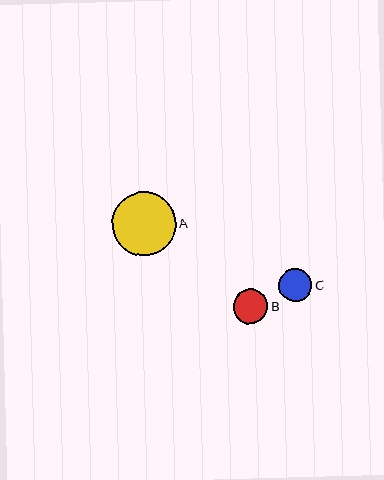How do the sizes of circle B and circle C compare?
Circle B and circle C are approximately the same size.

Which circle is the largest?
Circle A is the largest with a size of approximately 64 pixels.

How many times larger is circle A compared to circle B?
Circle A is approximately 1.8 times the size of circle B.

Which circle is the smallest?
Circle C is the smallest with a size of approximately 33 pixels.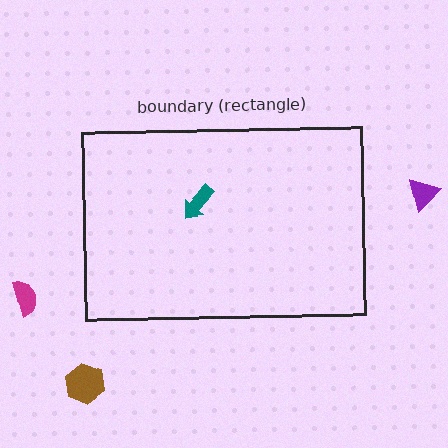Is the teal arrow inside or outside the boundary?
Inside.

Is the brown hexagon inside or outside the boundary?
Outside.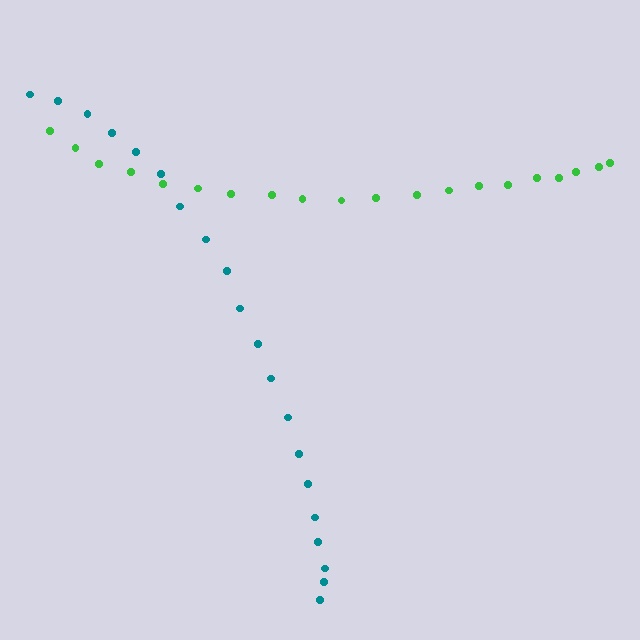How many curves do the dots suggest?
There are 2 distinct paths.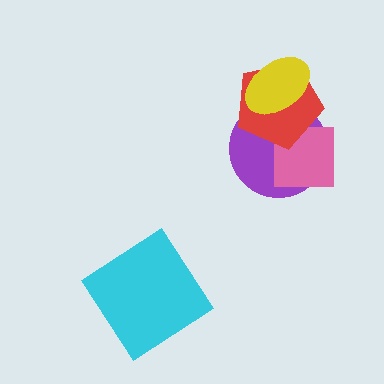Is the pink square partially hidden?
Yes, it is partially covered by another shape.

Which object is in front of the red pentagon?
The yellow ellipse is in front of the red pentagon.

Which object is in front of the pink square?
The red pentagon is in front of the pink square.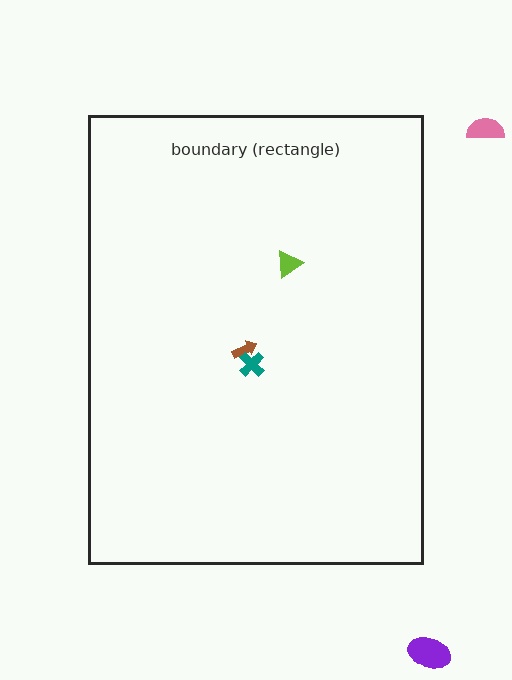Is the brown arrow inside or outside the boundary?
Inside.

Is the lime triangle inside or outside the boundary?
Inside.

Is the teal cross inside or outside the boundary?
Inside.